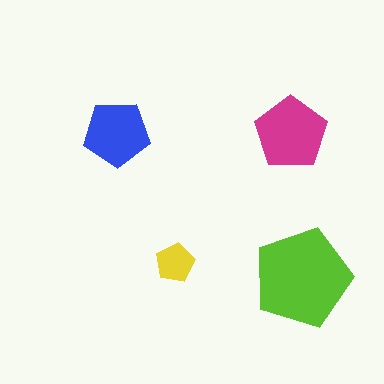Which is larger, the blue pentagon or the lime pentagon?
The lime one.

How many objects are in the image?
There are 4 objects in the image.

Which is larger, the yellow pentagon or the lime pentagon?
The lime one.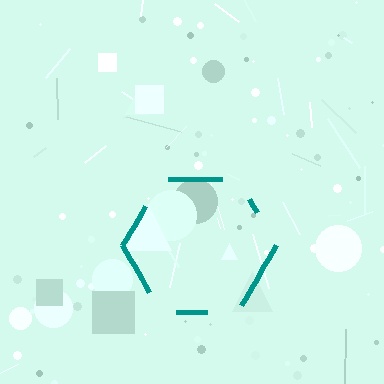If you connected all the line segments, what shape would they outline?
They would outline a hexagon.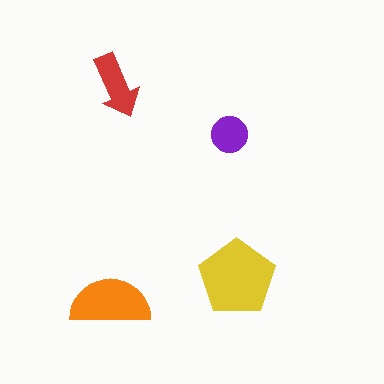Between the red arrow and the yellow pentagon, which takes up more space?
The yellow pentagon.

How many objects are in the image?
There are 4 objects in the image.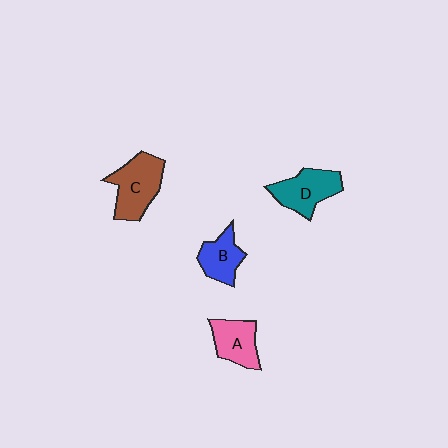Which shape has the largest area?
Shape C (brown).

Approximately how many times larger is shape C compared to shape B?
Approximately 1.5 times.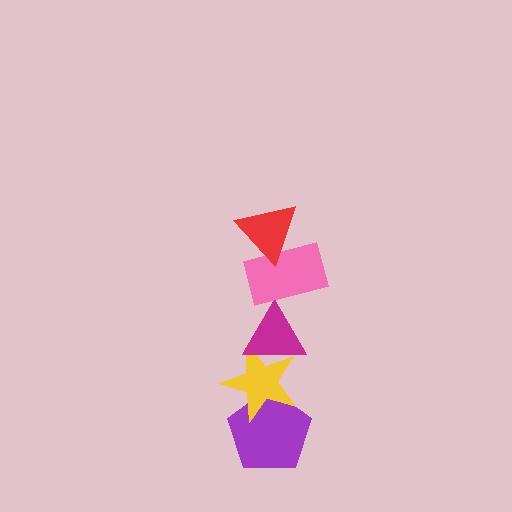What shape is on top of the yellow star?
The magenta triangle is on top of the yellow star.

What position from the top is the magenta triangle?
The magenta triangle is 3rd from the top.